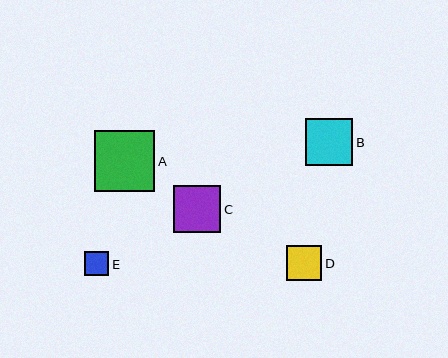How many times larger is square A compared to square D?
Square A is approximately 1.7 times the size of square D.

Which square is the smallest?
Square E is the smallest with a size of approximately 24 pixels.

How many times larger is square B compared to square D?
Square B is approximately 1.3 times the size of square D.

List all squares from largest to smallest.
From largest to smallest: A, B, C, D, E.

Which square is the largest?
Square A is the largest with a size of approximately 61 pixels.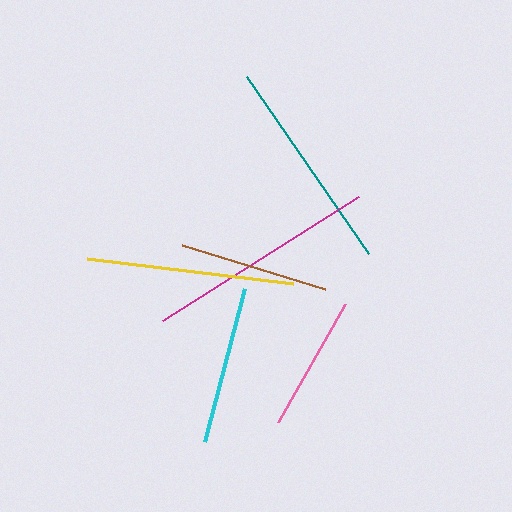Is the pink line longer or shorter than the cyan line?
The cyan line is longer than the pink line.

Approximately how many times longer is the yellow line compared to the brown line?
The yellow line is approximately 1.4 times the length of the brown line.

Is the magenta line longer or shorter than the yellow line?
The magenta line is longer than the yellow line.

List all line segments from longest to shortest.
From longest to shortest: magenta, teal, yellow, cyan, brown, pink.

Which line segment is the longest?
The magenta line is the longest at approximately 232 pixels.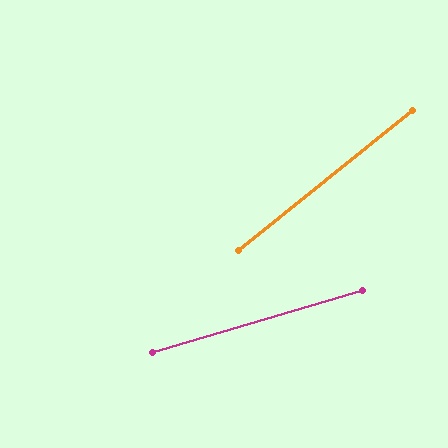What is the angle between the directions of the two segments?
Approximately 22 degrees.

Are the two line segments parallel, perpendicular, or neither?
Neither parallel nor perpendicular — they differ by about 22°.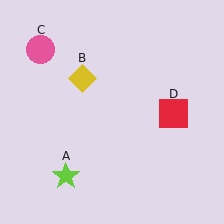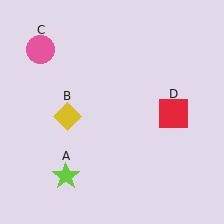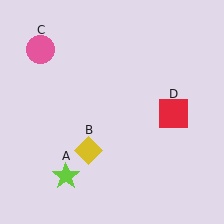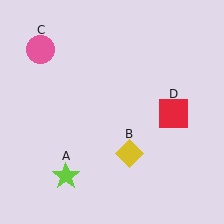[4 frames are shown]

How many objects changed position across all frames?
1 object changed position: yellow diamond (object B).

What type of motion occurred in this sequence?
The yellow diamond (object B) rotated counterclockwise around the center of the scene.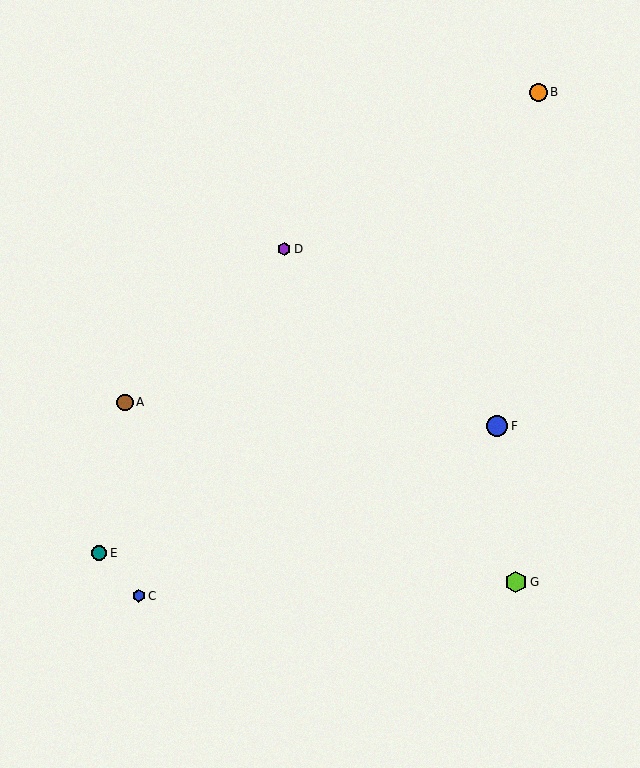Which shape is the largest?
The lime hexagon (labeled G) is the largest.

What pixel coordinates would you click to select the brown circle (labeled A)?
Click at (125, 402) to select the brown circle A.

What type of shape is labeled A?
Shape A is a brown circle.